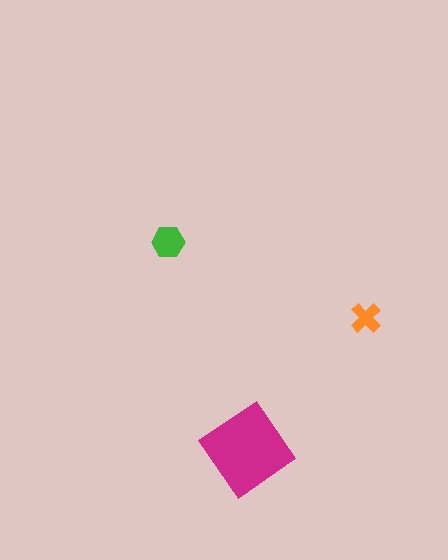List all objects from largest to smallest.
The magenta diamond, the green hexagon, the orange cross.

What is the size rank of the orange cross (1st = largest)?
3rd.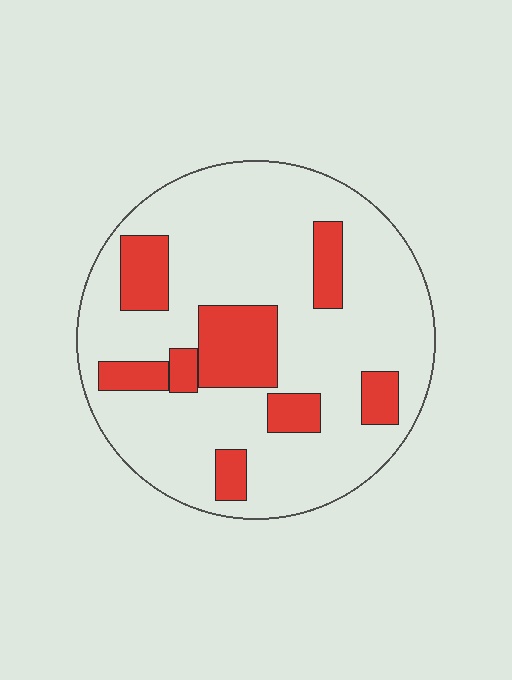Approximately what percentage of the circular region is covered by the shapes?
Approximately 20%.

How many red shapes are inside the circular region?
8.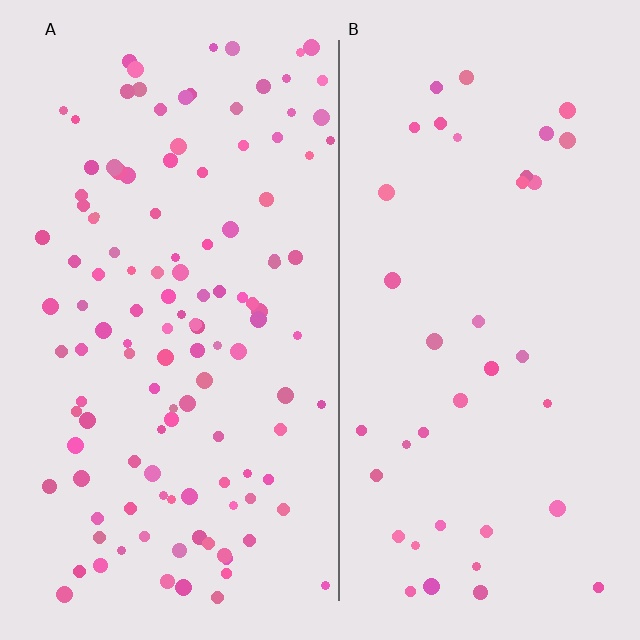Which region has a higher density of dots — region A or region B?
A (the left).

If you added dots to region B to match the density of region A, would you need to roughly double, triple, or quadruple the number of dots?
Approximately triple.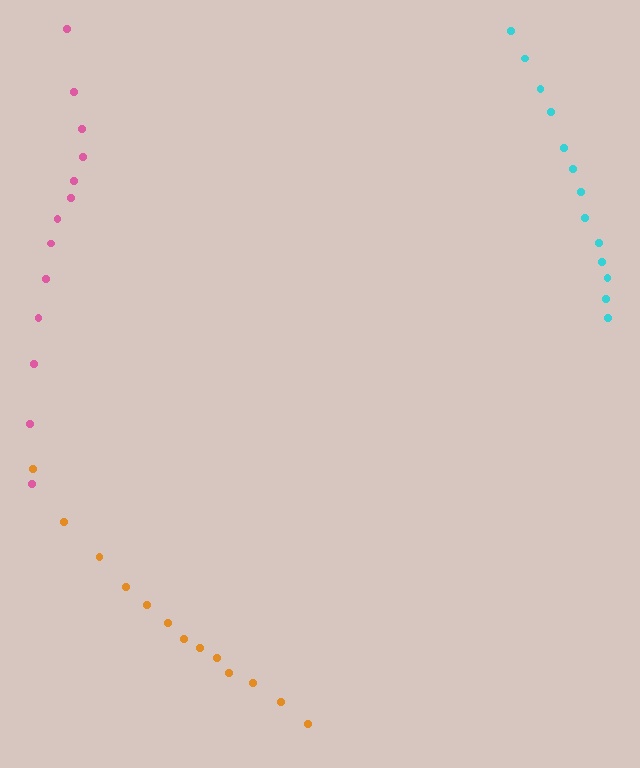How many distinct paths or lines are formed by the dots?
There are 3 distinct paths.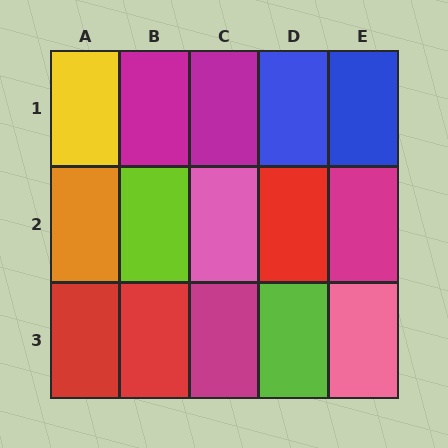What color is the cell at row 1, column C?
Magenta.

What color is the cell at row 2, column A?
Orange.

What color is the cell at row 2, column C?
Pink.